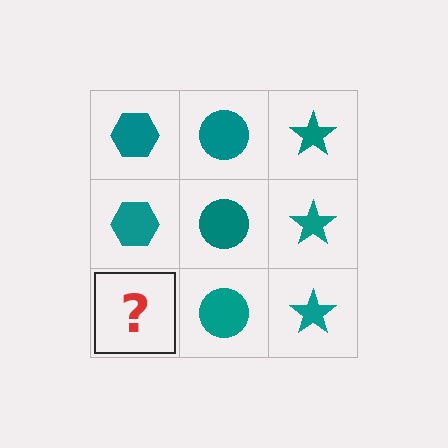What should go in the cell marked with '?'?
The missing cell should contain a teal hexagon.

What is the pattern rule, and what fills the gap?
The rule is that each column has a consistent shape. The gap should be filled with a teal hexagon.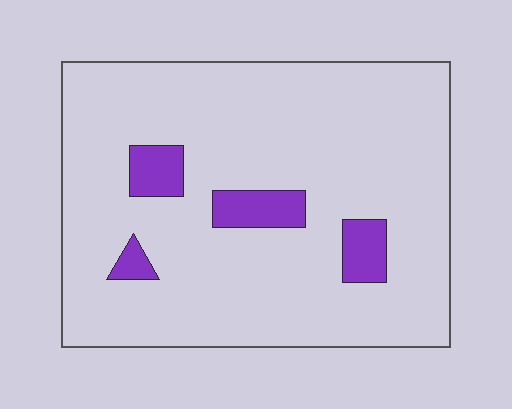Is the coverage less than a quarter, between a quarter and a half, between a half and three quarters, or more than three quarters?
Less than a quarter.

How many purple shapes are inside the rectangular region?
4.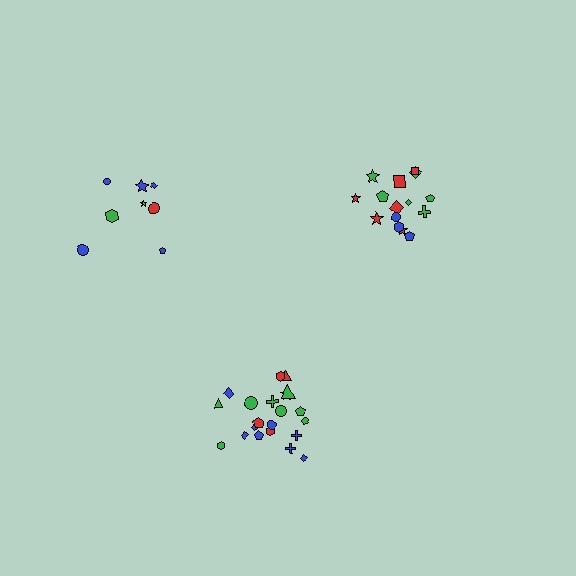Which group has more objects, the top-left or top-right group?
The top-right group.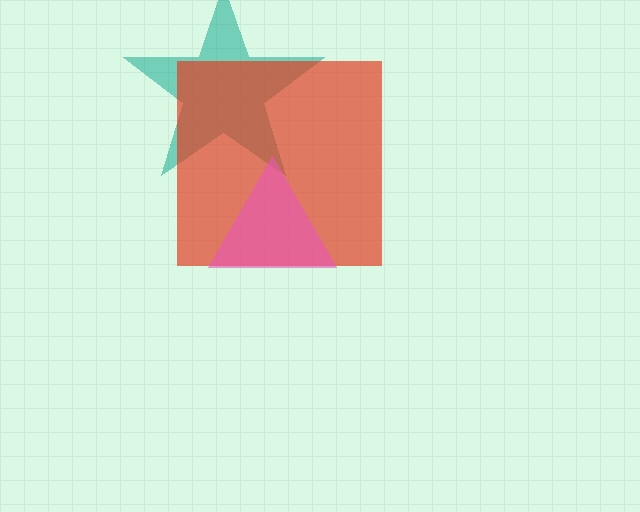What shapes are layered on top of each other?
The layered shapes are: a teal star, a red square, a pink triangle.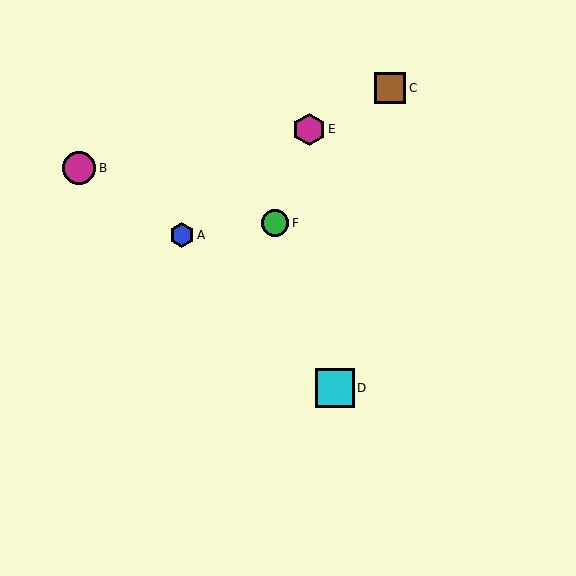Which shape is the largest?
The cyan square (labeled D) is the largest.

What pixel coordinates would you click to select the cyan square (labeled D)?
Click at (335, 388) to select the cyan square D.